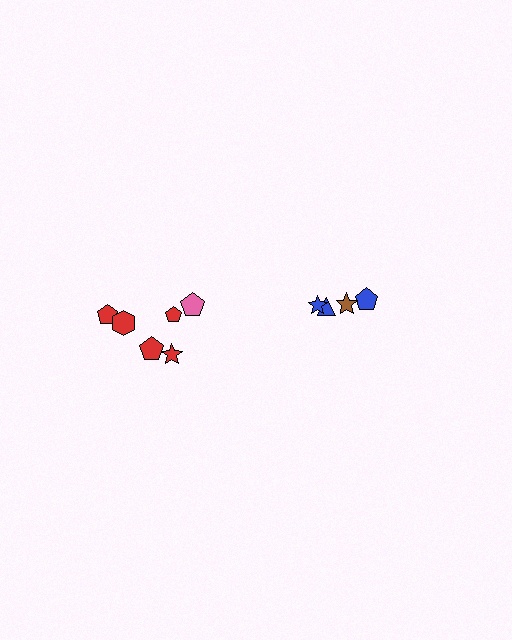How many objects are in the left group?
There are 6 objects.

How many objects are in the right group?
There are 4 objects.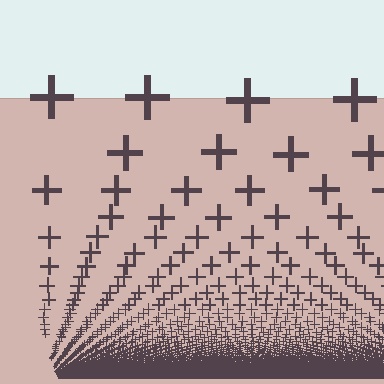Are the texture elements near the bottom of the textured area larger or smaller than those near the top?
Smaller. The gradient is inverted — elements near the bottom are smaller and denser.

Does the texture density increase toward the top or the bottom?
Density increases toward the bottom.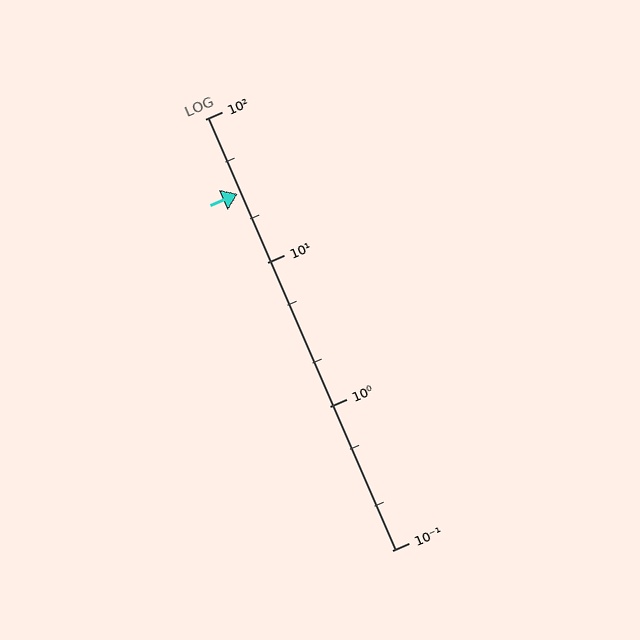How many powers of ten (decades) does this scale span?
The scale spans 3 decades, from 0.1 to 100.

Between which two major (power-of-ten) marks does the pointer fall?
The pointer is between 10 and 100.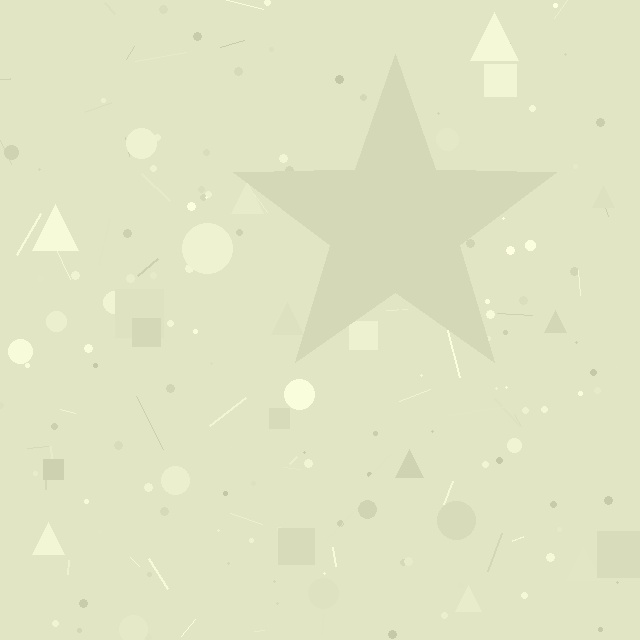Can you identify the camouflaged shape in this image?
The camouflaged shape is a star.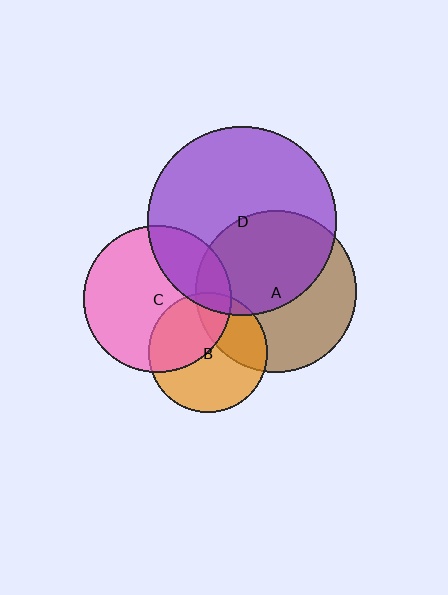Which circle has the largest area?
Circle D (purple).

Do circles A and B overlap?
Yes.